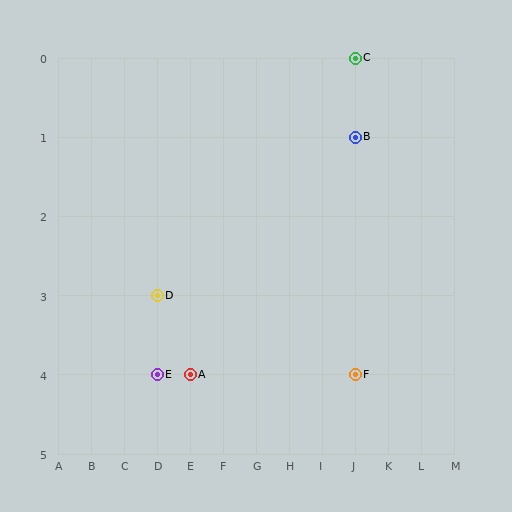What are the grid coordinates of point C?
Point C is at grid coordinates (J, 0).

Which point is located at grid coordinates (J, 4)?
Point F is at (J, 4).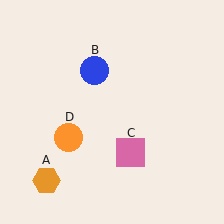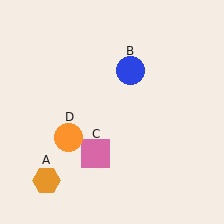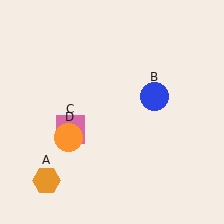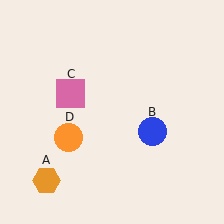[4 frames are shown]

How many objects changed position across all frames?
2 objects changed position: blue circle (object B), pink square (object C).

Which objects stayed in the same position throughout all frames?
Orange hexagon (object A) and orange circle (object D) remained stationary.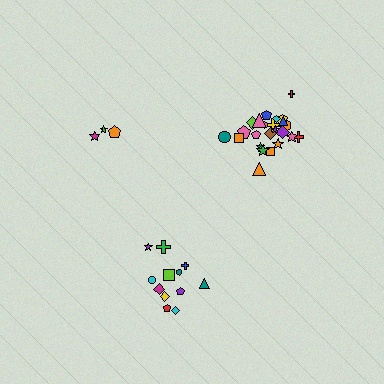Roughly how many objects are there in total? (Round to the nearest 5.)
Roughly 40 objects in total.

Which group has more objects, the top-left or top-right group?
The top-right group.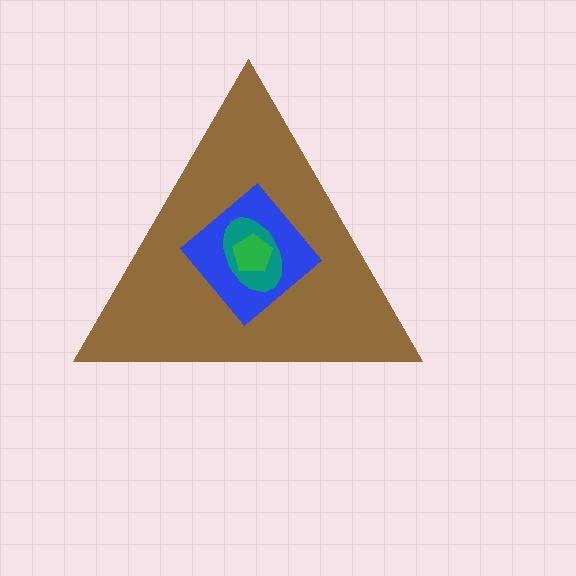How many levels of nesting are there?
4.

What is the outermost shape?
The brown triangle.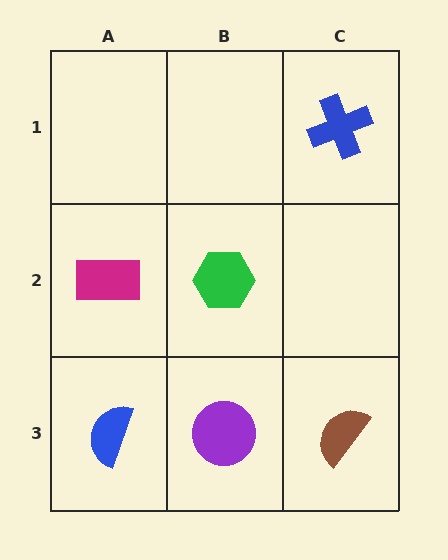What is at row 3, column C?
A brown semicircle.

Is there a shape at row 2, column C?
No, that cell is empty.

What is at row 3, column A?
A blue semicircle.